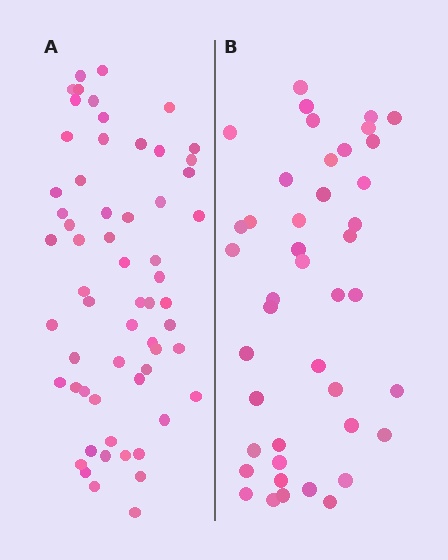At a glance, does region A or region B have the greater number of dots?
Region A (the left region) has more dots.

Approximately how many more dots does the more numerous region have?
Region A has approximately 15 more dots than region B.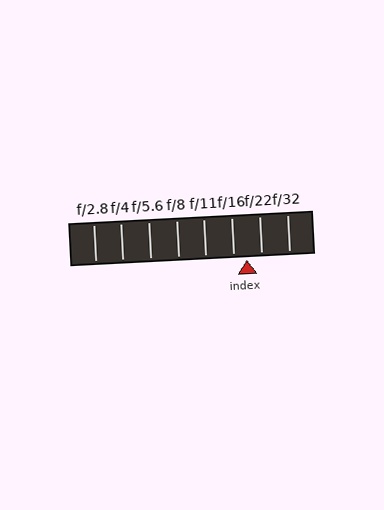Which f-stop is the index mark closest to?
The index mark is closest to f/16.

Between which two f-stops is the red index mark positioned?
The index mark is between f/16 and f/22.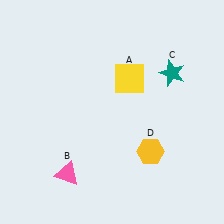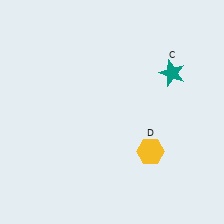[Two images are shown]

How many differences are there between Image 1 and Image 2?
There are 2 differences between the two images.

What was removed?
The pink triangle (B), the yellow square (A) were removed in Image 2.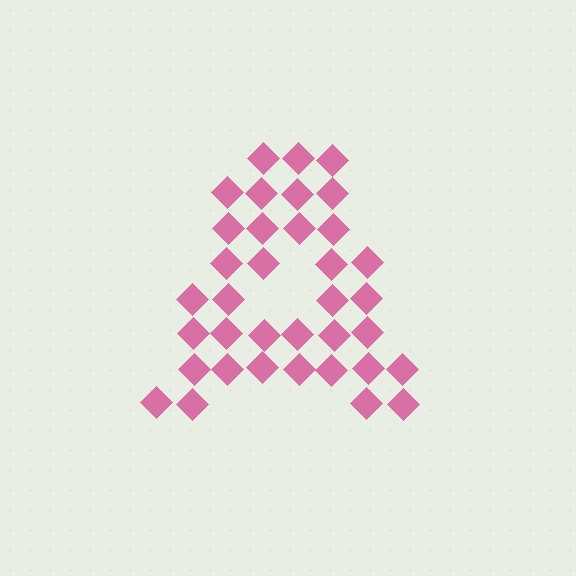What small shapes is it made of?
It is made of small diamonds.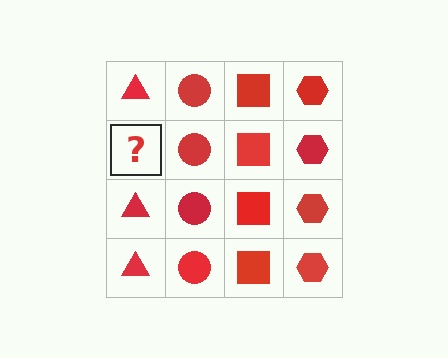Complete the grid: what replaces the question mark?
The question mark should be replaced with a red triangle.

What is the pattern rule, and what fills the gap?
The rule is that each column has a consistent shape. The gap should be filled with a red triangle.